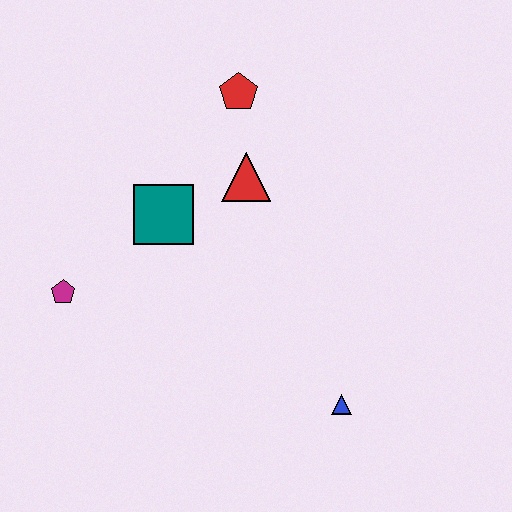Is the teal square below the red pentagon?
Yes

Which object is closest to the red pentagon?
The red triangle is closest to the red pentagon.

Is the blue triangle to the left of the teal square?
No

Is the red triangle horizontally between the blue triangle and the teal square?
Yes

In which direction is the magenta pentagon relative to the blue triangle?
The magenta pentagon is to the left of the blue triangle.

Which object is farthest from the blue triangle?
The red pentagon is farthest from the blue triangle.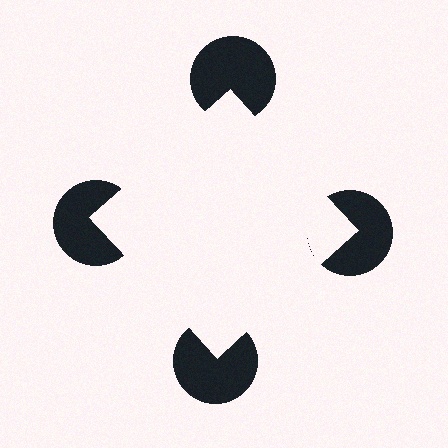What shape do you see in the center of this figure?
An illusory square — its edges are inferred from the aligned wedge cuts in the pac-man discs, not physically drawn.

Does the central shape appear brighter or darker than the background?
It typically appears slightly brighter than the background, even though no actual brightness change is drawn.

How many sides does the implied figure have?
4 sides.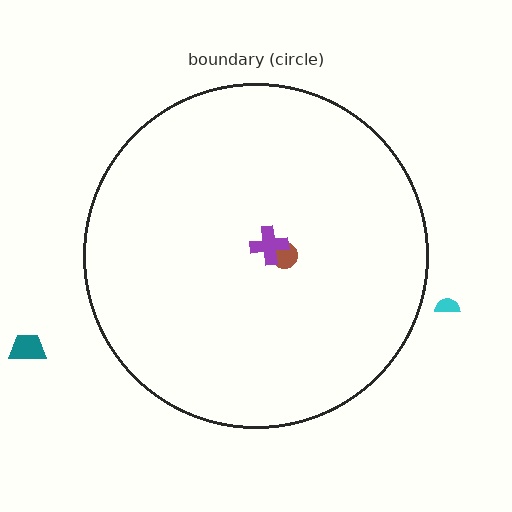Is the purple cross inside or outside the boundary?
Inside.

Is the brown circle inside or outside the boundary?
Inside.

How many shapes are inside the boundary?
2 inside, 2 outside.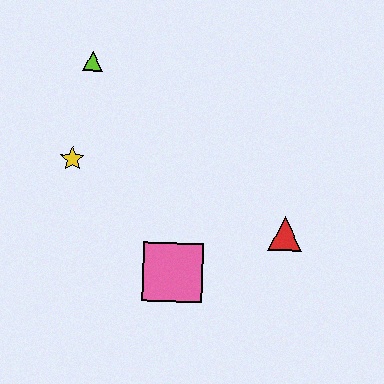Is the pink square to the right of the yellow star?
Yes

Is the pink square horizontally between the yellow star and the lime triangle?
No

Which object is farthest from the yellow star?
The red triangle is farthest from the yellow star.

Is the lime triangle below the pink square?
No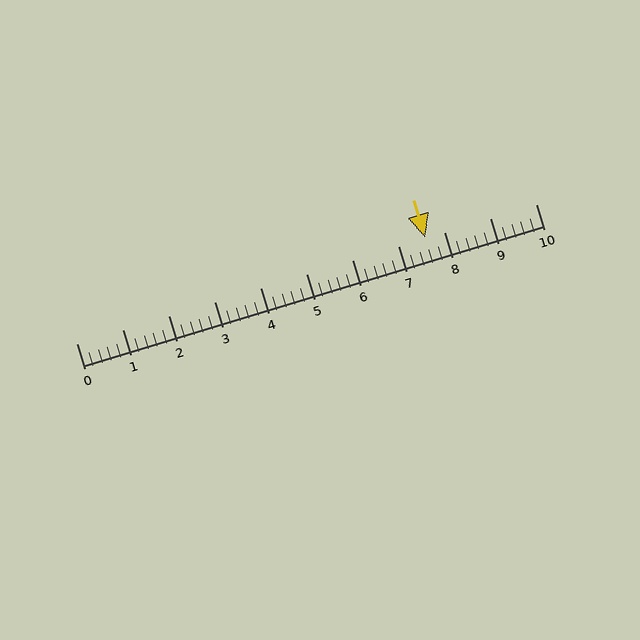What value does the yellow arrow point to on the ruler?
The yellow arrow points to approximately 7.6.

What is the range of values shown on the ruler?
The ruler shows values from 0 to 10.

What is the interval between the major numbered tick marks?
The major tick marks are spaced 1 units apart.